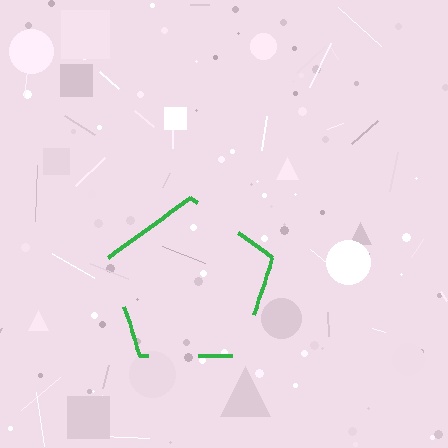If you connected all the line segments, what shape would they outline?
They would outline a pentagon.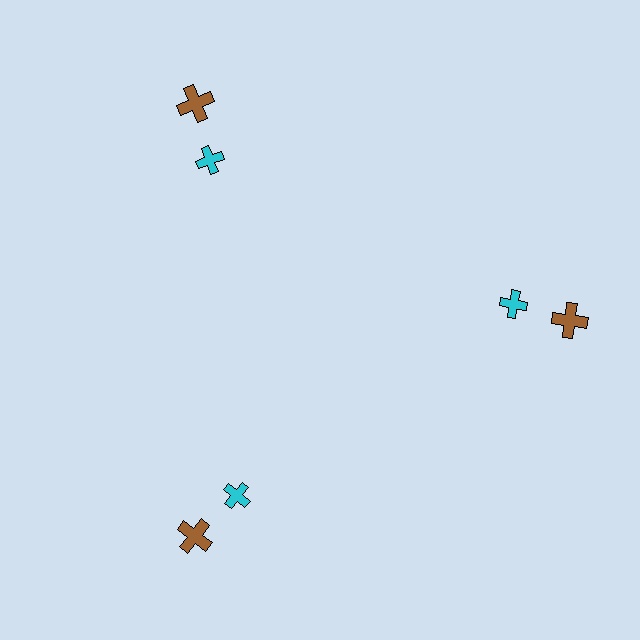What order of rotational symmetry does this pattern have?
This pattern has 3-fold rotational symmetry.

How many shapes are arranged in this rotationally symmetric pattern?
There are 6 shapes, arranged in 3 groups of 2.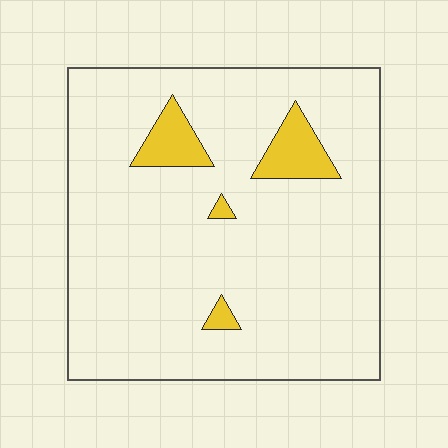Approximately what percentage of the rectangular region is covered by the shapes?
Approximately 10%.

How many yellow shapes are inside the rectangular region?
4.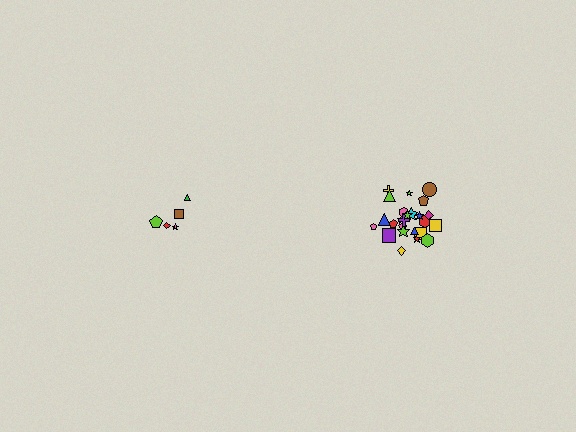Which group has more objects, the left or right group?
The right group.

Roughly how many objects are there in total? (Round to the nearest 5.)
Roughly 30 objects in total.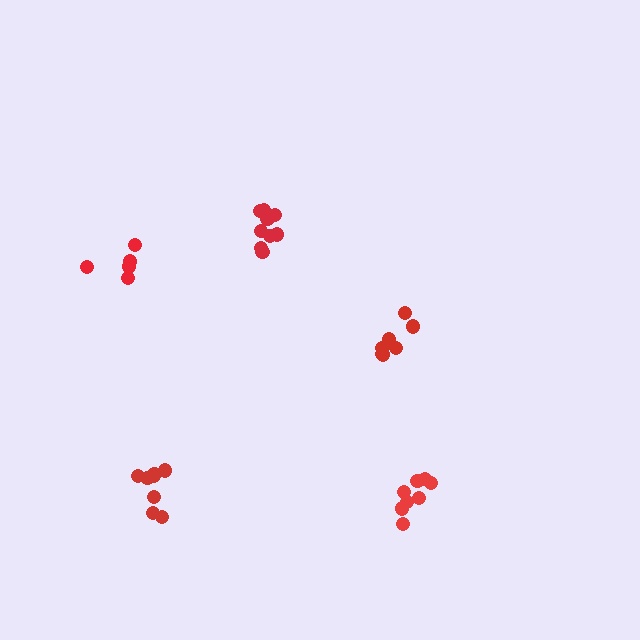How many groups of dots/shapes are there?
There are 5 groups.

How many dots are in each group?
Group 1: 7 dots, Group 2: 9 dots, Group 3: 8 dots, Group 4: 5 dots, Group 5: 8 dots (37 total).